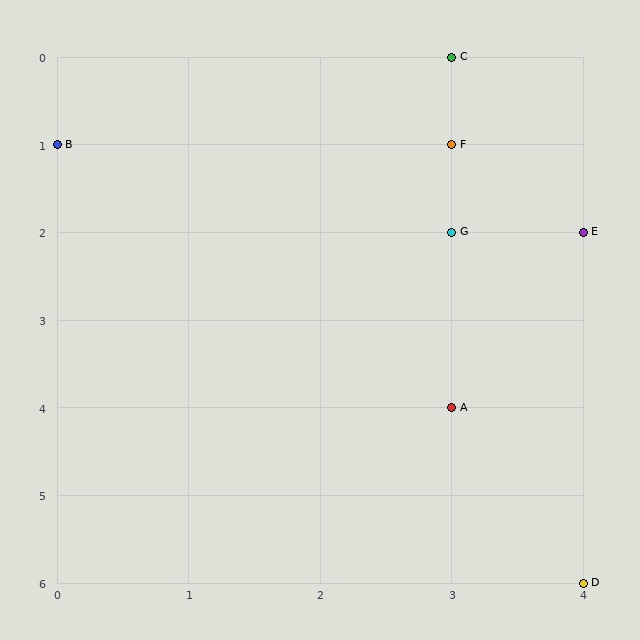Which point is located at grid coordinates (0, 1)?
Point B is at (0, 1).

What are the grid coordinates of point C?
Point C is at grid coordinates (3, 0).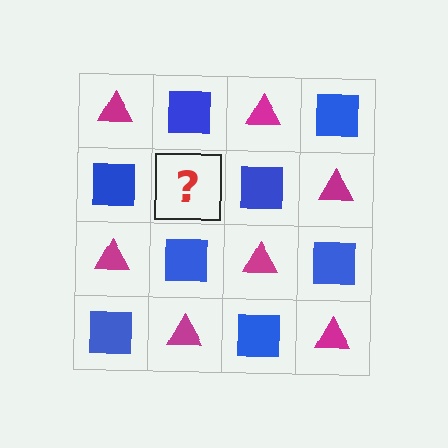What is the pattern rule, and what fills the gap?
The rule is that it alternates magenta triangle and blue square in a checkerboard pattern. The gap should be filled with a magenta triangle.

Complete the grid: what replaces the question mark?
The question mark should be replaced with a magenta triangle.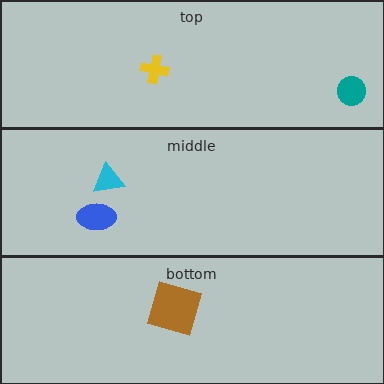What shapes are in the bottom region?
The brown square.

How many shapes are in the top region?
2.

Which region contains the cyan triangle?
The middle region.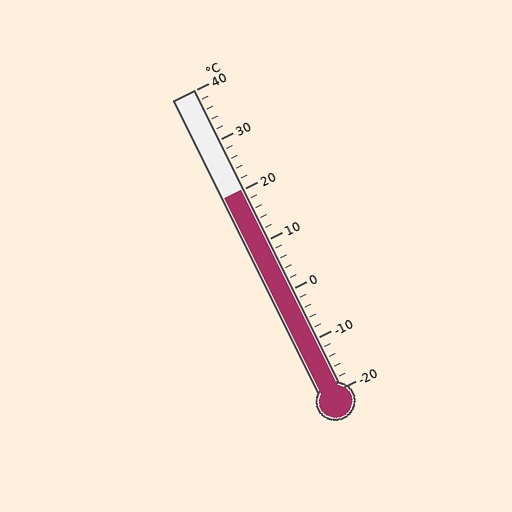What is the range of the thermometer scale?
The thermometer scale ranges from -20°C to 40°C.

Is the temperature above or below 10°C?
The temperature is above 10°C.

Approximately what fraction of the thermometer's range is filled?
The thermometer is filled to approximately 65% of its range.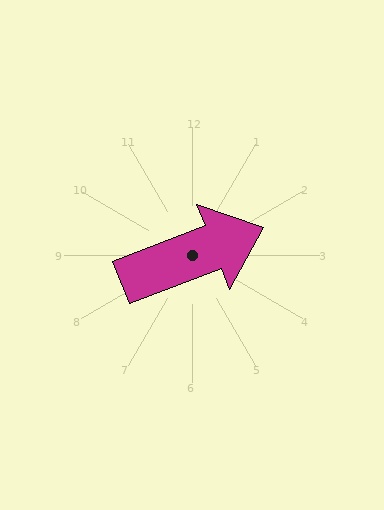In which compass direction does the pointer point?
East.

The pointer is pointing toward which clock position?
Roughly 2 o'clock.